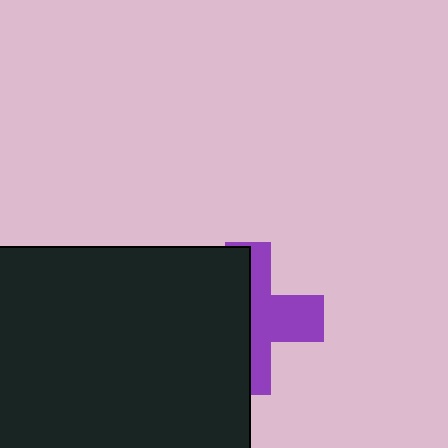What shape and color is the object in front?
The object in front is a black rectangle.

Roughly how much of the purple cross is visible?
About half of it is visible (roughly 47%).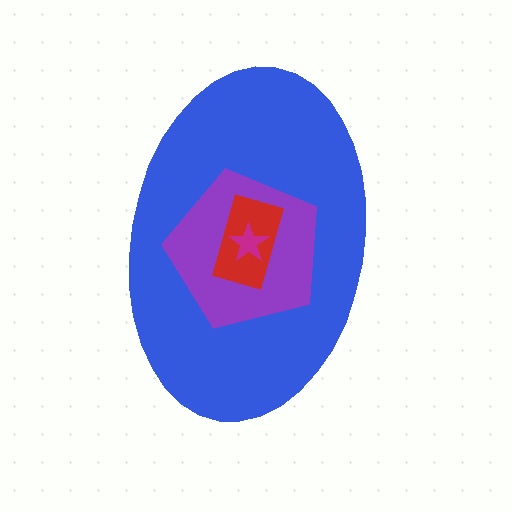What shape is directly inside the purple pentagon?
The red rectangle.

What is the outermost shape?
The blue ellipse.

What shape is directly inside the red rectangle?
The magenta star.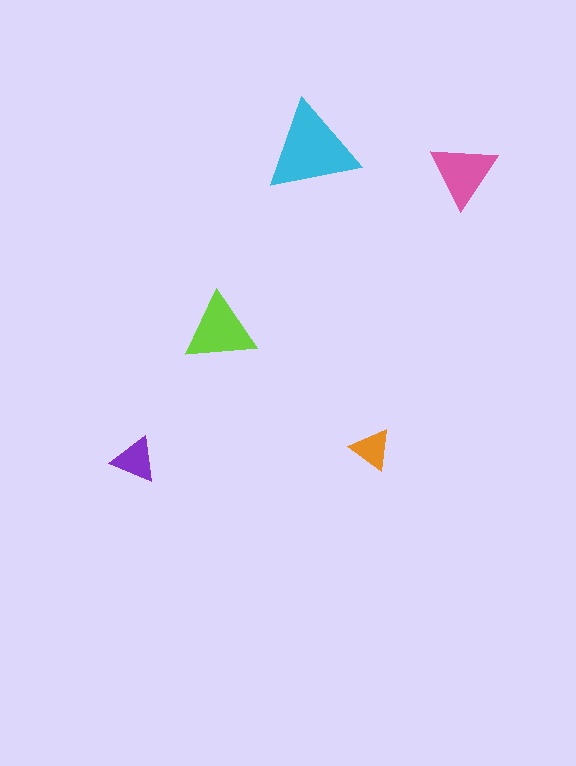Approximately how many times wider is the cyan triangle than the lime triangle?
About 1.5 times wider.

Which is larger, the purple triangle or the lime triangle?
The lime one.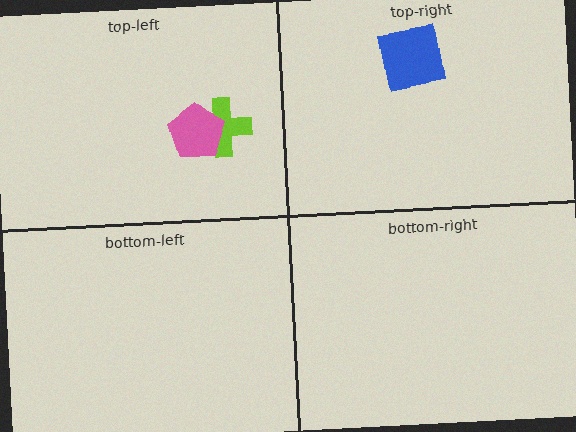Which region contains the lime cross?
The top-left region.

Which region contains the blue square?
The top-right region.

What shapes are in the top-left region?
The lime cross, the pink pentagon.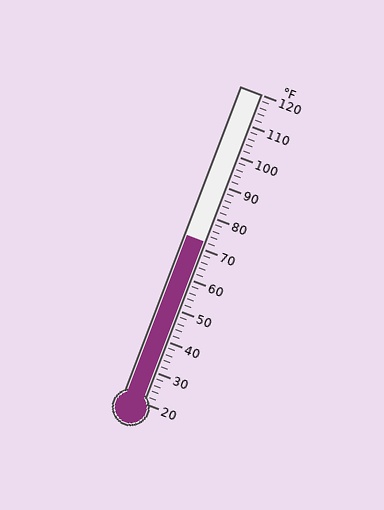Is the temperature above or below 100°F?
The temperature is below 100°F.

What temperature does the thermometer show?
The thermometer shows approximately 72°F.